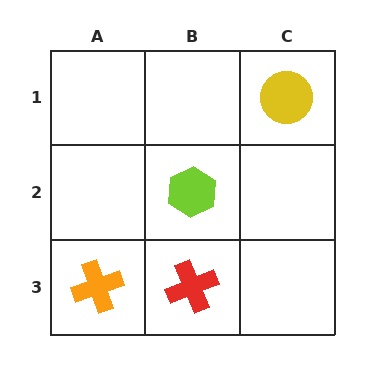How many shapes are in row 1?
1 shape.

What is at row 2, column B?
A lime hexagon.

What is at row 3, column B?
A red cross.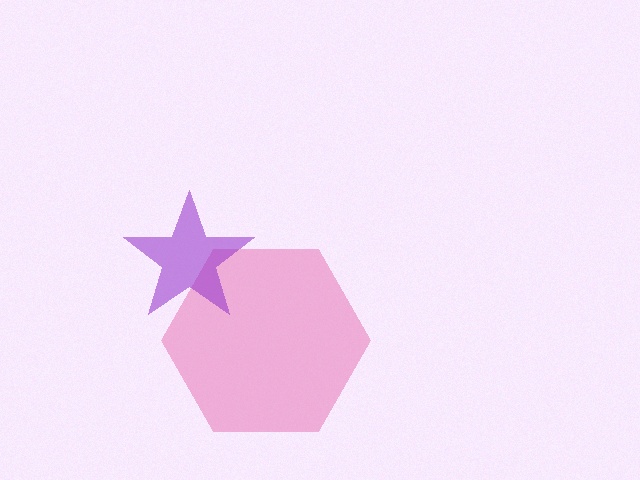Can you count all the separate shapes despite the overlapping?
Yes, there are 2 separate shapes.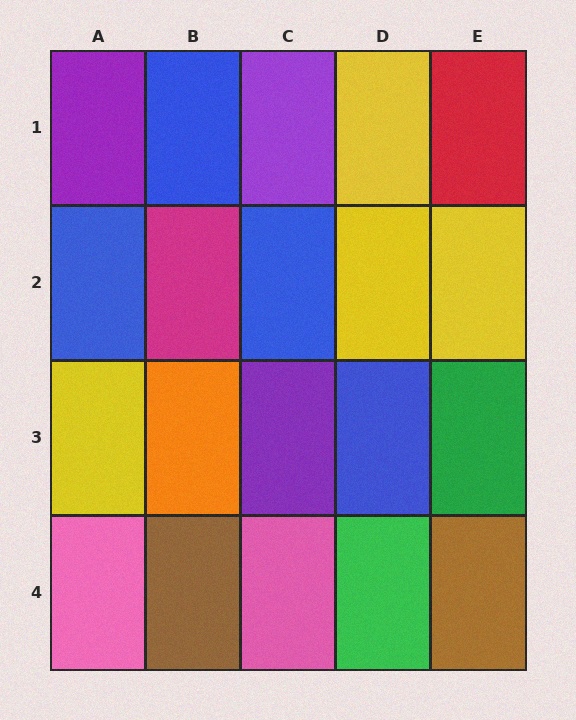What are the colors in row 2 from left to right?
Blue, magenta, blue, yellow, yellow.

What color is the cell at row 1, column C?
Purple.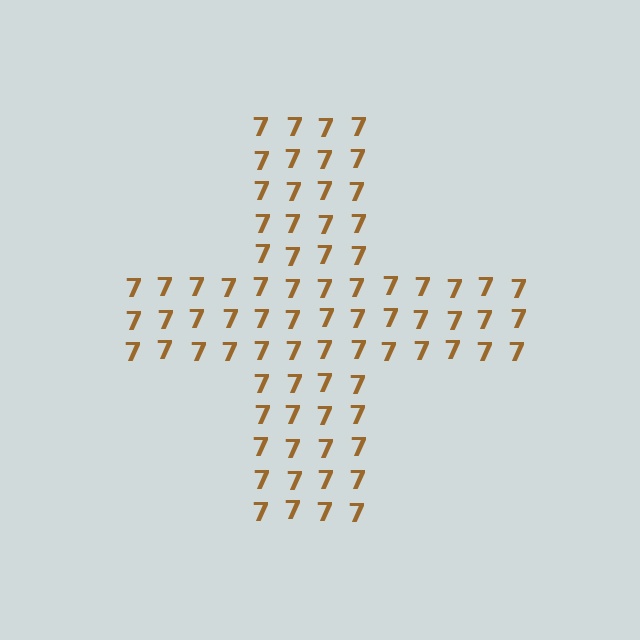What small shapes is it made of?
It is made of small digit 7's.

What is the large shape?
The large shape is a cross.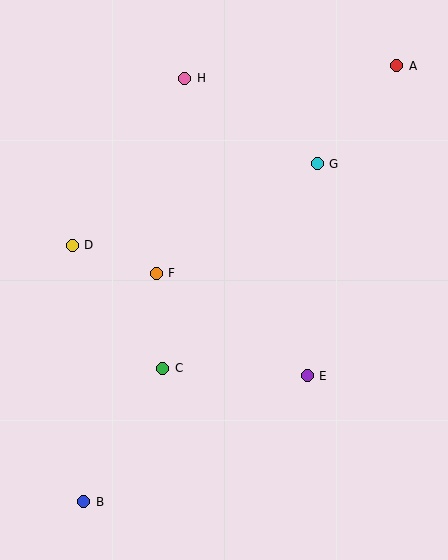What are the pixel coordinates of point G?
Point G is at (317, 164).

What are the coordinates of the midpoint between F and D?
The midpoint between F and D is at (114, 259).